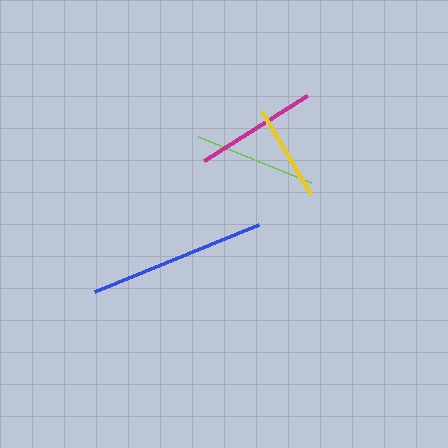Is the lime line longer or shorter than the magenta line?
The lime line is longer than the magenta line.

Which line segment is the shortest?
The yellow line is the shortest at approximately 96 pixels.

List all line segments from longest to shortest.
From longest to shortest: blue, lime, magenta, yellow.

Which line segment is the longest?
The blue line is the longest at approximately 178 pixels.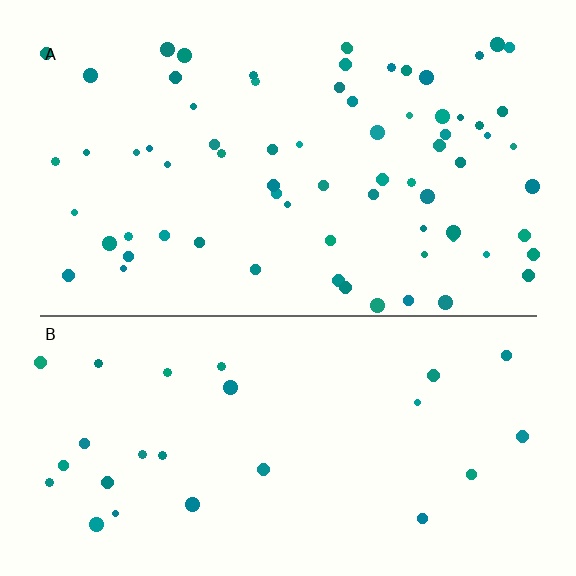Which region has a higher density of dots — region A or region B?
A (the top).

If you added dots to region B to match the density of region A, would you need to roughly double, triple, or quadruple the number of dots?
Approximately triple.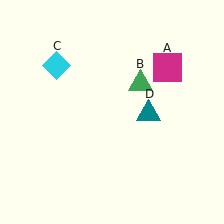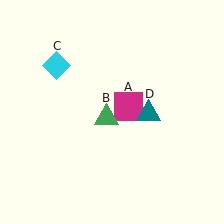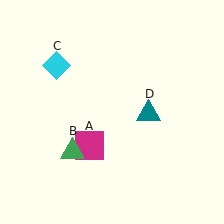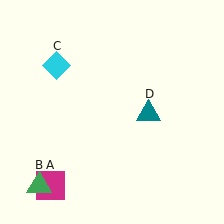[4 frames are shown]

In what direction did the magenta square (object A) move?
The magenta square (object A) moved down and to the left.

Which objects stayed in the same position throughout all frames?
Cyan diamond (object C) and teal triangle (object D) remained stationary.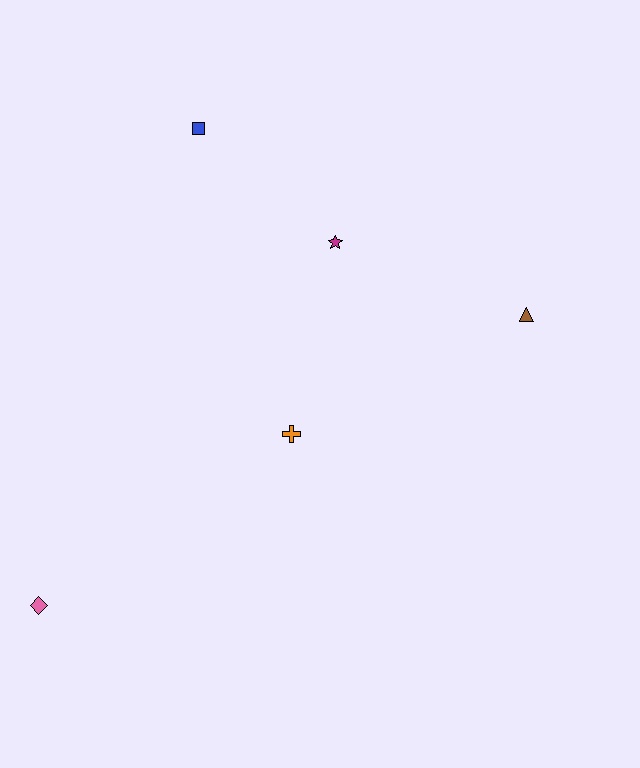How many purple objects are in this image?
There are no purple objects.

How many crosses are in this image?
There is 1 cross.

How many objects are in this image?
There are 5 objects.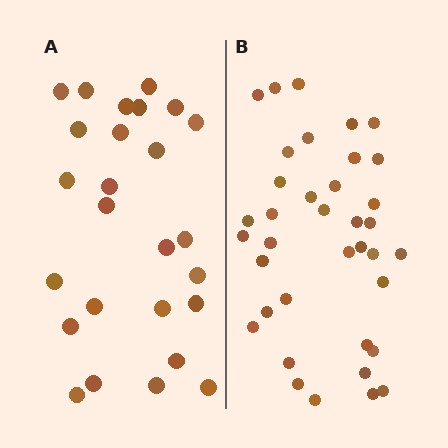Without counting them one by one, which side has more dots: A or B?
Region B (the right region) has more dots.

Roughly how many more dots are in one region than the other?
Region B has roughly 12 or so more dots than region A.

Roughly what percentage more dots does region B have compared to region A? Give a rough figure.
About 40% more.